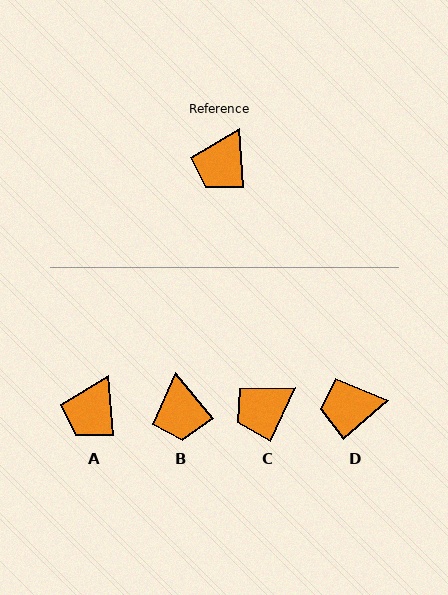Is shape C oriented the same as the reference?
No, it is off by about 30 degrees.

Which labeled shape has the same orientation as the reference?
A.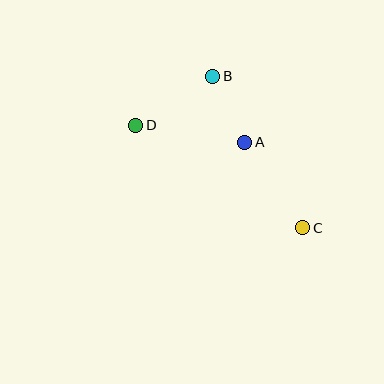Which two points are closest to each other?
Points A and B are closest to each other.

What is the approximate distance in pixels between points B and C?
The distance between B and C is approximately 176 pixels.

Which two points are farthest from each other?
Points C and D are farthest from each other.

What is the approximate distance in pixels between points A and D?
The distance between A and D is approximately 111 pixels.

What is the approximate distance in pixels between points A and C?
The distance between A and C is approximately 103 pixels.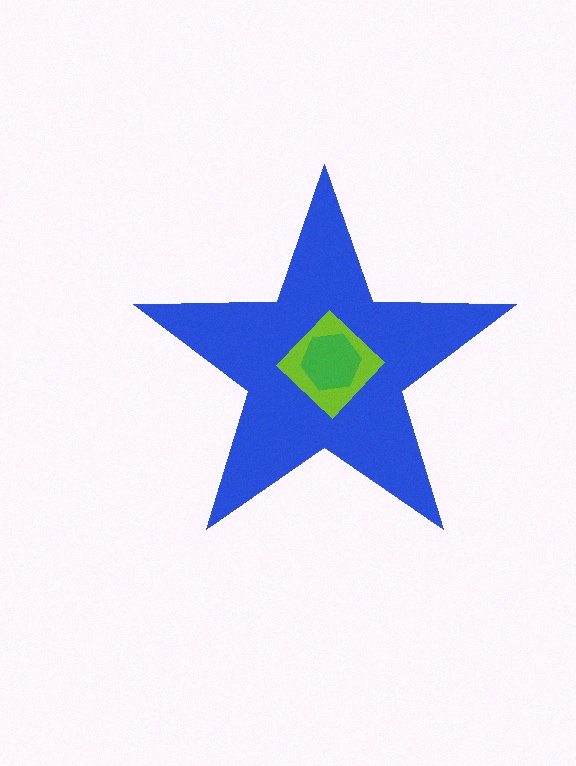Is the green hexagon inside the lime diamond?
Yes.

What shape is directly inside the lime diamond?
The green hexagon.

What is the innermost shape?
The green hexagon.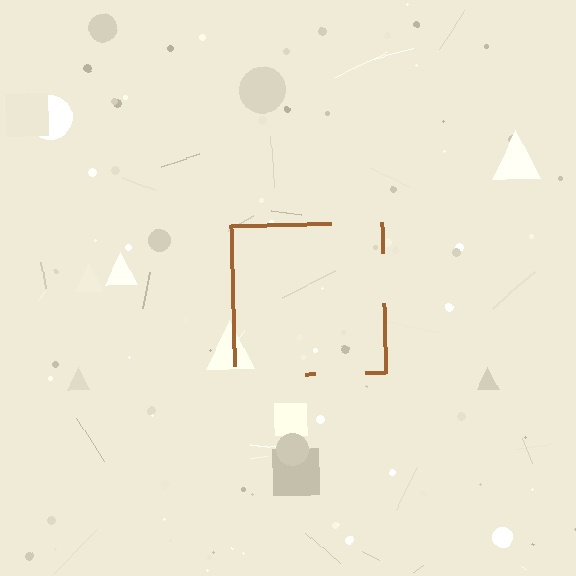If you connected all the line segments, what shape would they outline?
They would outline a square.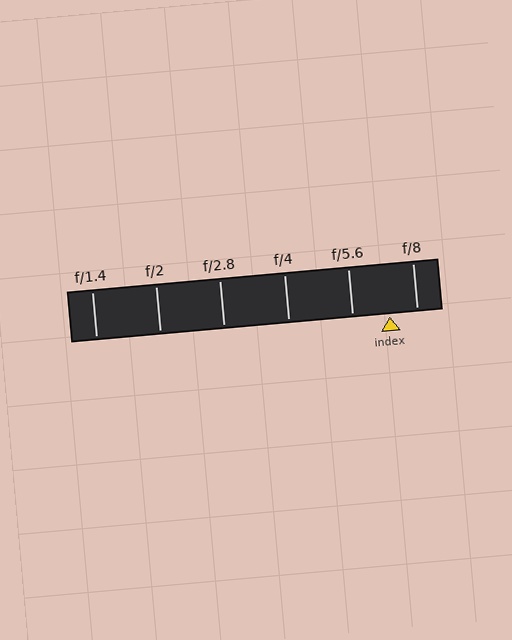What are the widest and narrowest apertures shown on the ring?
The widest aperture shown is f/1.4 and the narrowest is f/8.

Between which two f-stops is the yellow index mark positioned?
The index mark is between f/5.6 and f/8.